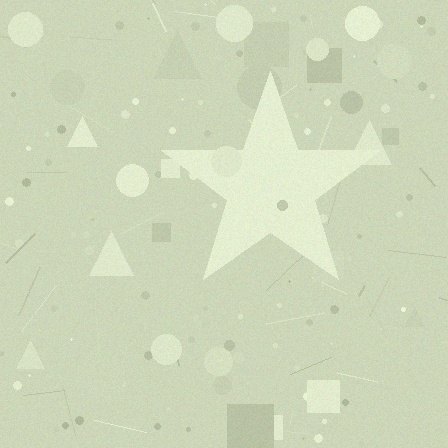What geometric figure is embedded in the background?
A star is embedded in the background.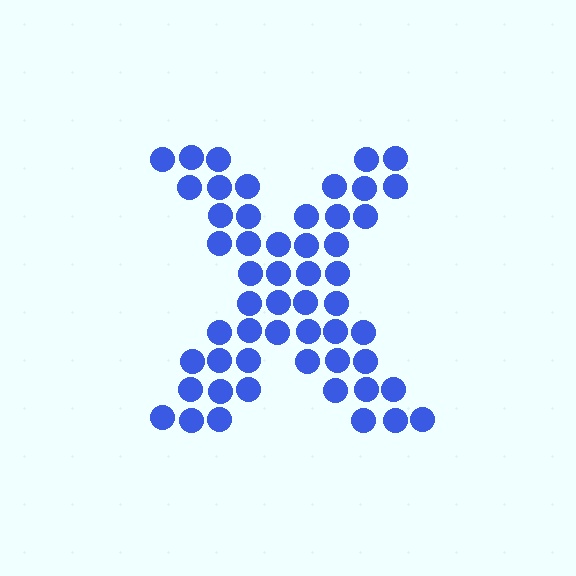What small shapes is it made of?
It is made of small circles.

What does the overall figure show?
The overall figure shows the letter X.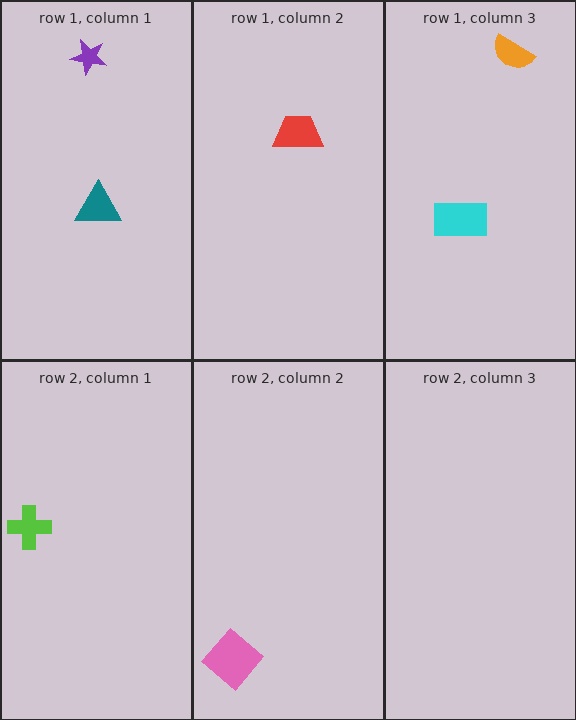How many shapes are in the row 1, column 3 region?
2.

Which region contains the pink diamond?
The row 2, column 2 region.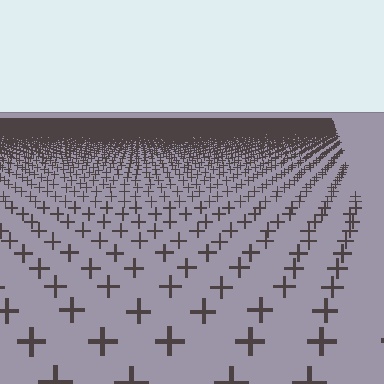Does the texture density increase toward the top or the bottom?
Density increases toward the top.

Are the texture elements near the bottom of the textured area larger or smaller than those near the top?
Larger. Near the bottom, elements are closer to the viewer and appear at a bigger on-screen size.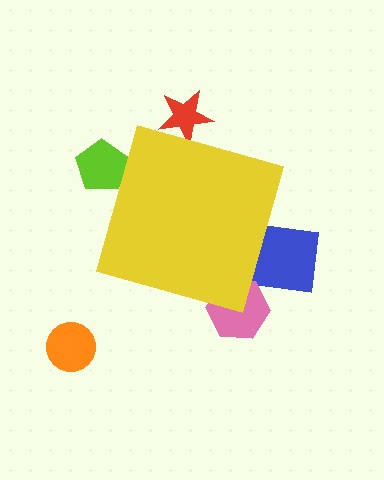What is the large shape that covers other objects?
A yellow diamond.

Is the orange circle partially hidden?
No, the orange circle is fully visible.